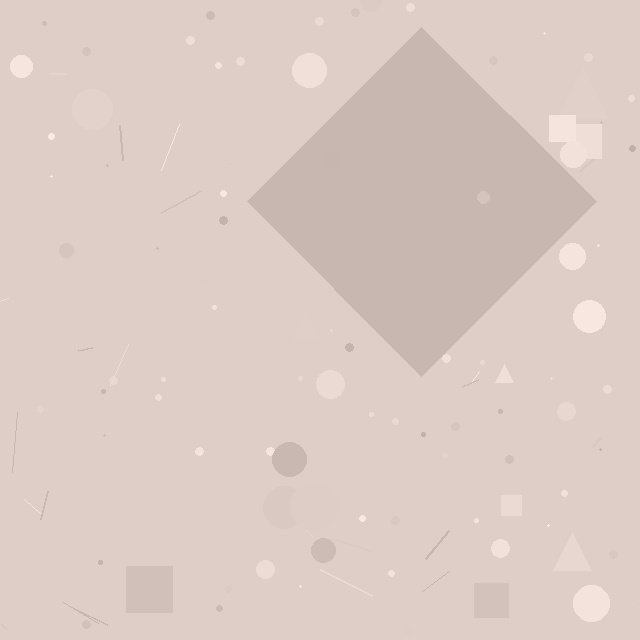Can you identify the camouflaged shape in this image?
The camouflaged shape is a diamond.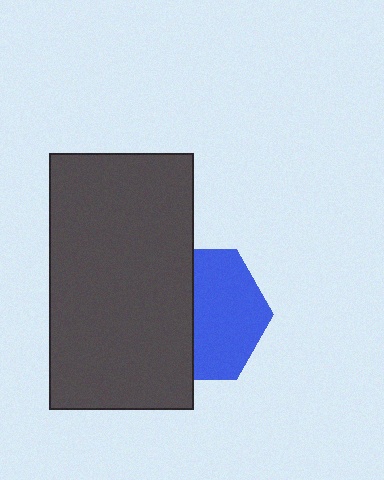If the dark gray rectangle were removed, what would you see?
You would see the complete blue hexagon.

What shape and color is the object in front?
The object in front is a dark gray rectangle.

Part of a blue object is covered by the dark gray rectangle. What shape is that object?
It is a hexagon.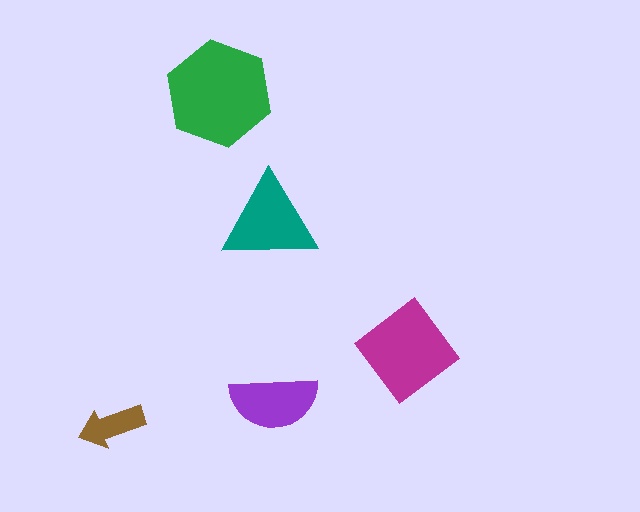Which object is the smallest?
The brown arrow.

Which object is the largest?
The green hexagon.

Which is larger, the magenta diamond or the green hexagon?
The green hexagon.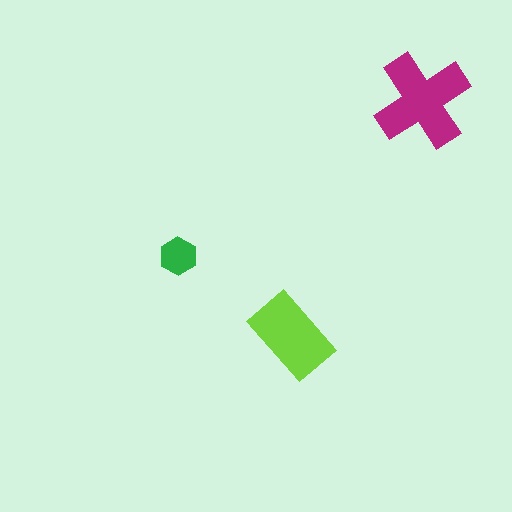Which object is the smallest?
The green hexagon.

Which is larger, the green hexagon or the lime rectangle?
The lime rectangle.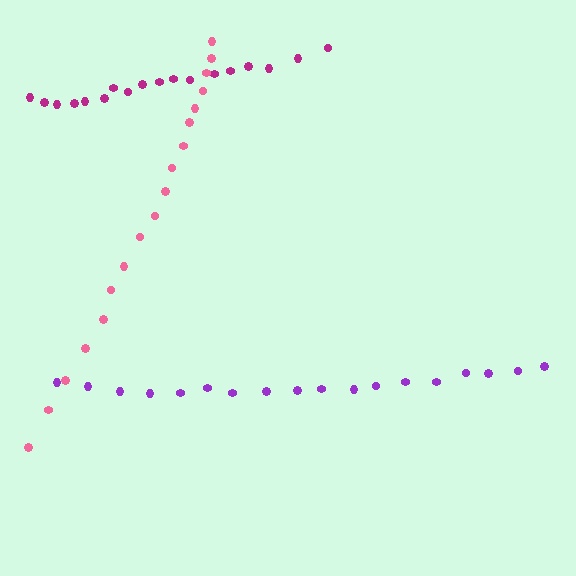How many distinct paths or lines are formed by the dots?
There are 3 distinct paths.